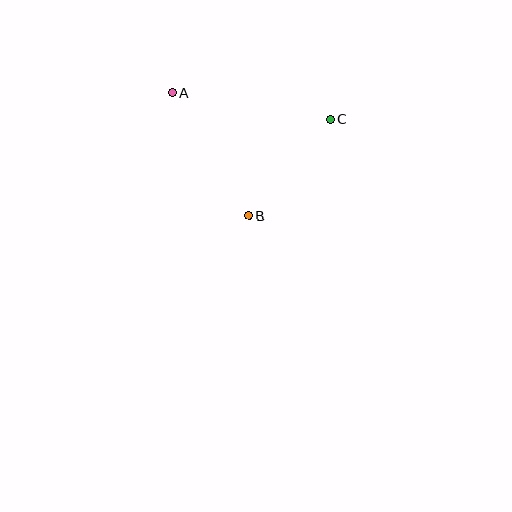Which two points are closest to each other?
Points B and C are closest to each other.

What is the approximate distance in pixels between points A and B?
The distance between A and B is approximately 145 pixels.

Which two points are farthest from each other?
Points A and C are farthest from each other.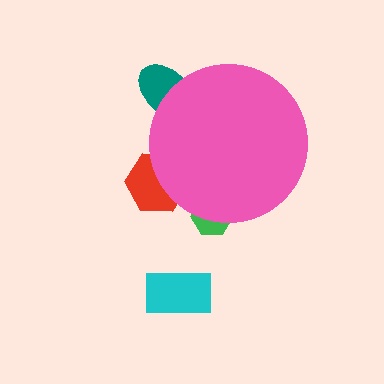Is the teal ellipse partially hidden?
Yes, the teal ellipse is partially hidden behind the pink circle.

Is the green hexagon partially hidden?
Yes, the green hexagon is partially hidden behind the pink circle.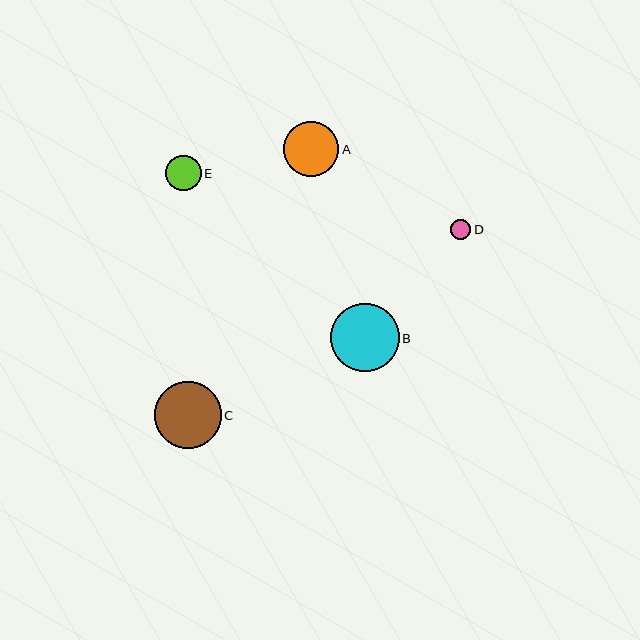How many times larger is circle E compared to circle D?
Circle E is approximately 1.8 times the size of circle D.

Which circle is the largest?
Circle B is the largest with a size of approximately 68 pixels.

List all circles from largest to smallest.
From largest to smallest: B, C, A, E, D.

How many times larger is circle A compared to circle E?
Circle A is approximately 1.6 times the size of circle E.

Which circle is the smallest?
Circle D is the smallest with a size of approximately 20 pixels.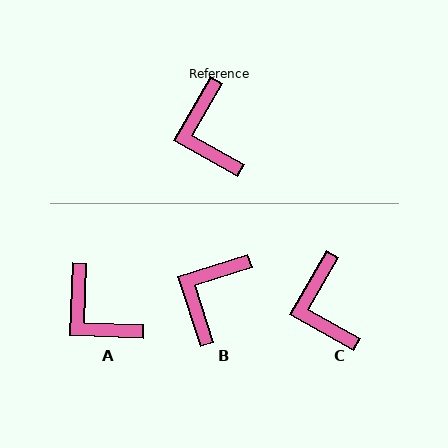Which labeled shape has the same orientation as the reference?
C.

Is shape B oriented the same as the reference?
No, it is off by about 43 degrees.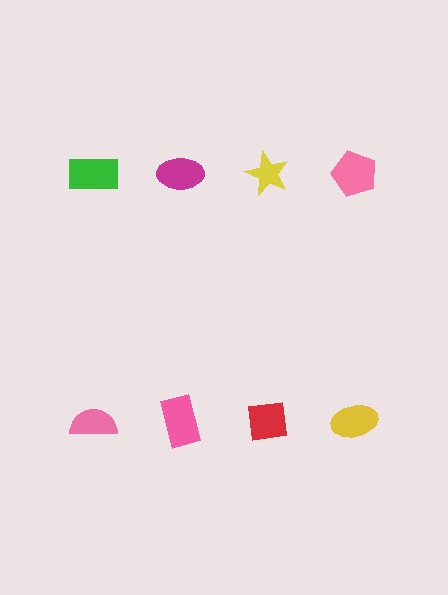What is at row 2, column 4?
A yellow ellipse.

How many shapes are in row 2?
4 shapes.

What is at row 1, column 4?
A pink pentagon.